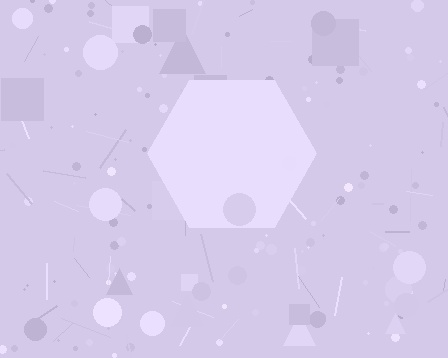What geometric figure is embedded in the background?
A hexagon is embedded in the background.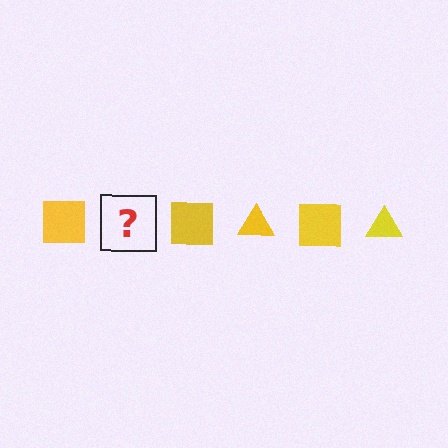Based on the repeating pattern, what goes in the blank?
The blank should be a yellow triangle.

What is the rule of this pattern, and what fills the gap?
The rule is that the pattern cycles through square, triangle shapes in yellow. The gap should be filled with a yellow triangle.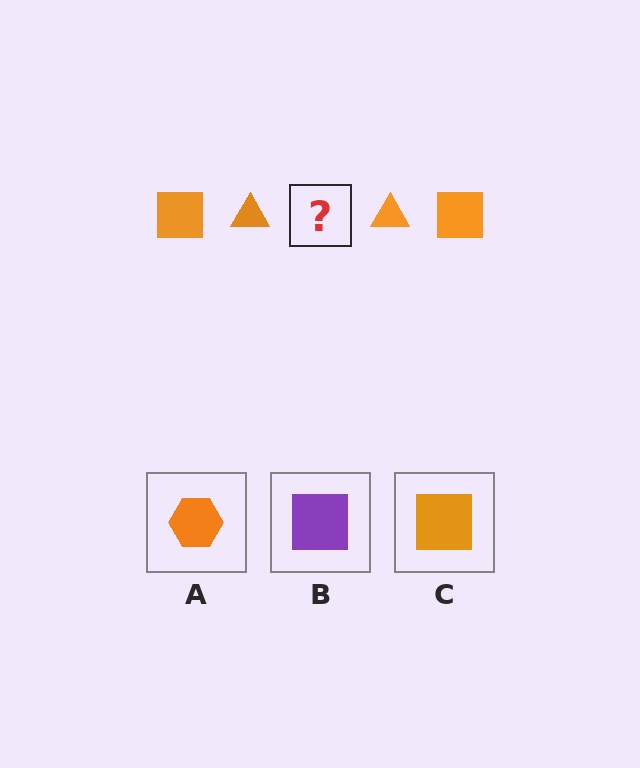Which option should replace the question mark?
Option C.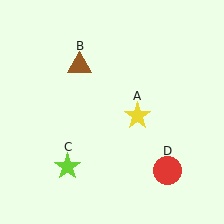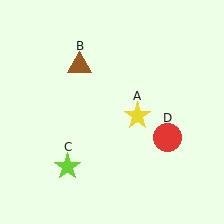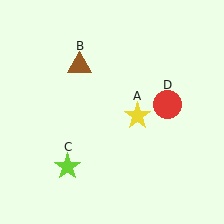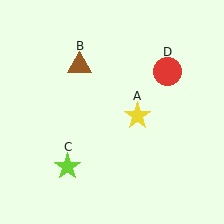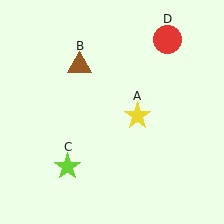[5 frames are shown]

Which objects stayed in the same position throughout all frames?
Yellow star (object A) and brown triangle (object B) and lime star (object C) remained stationary.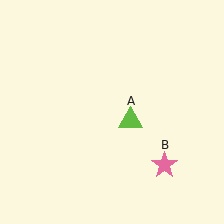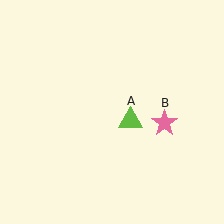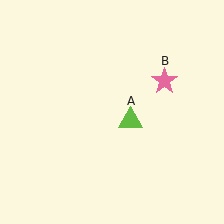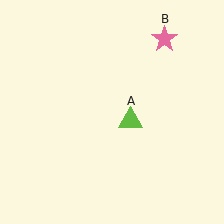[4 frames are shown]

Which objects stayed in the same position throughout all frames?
Lime triangle (object A) remained stationary.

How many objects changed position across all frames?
1 object changed position: pink star (object B).